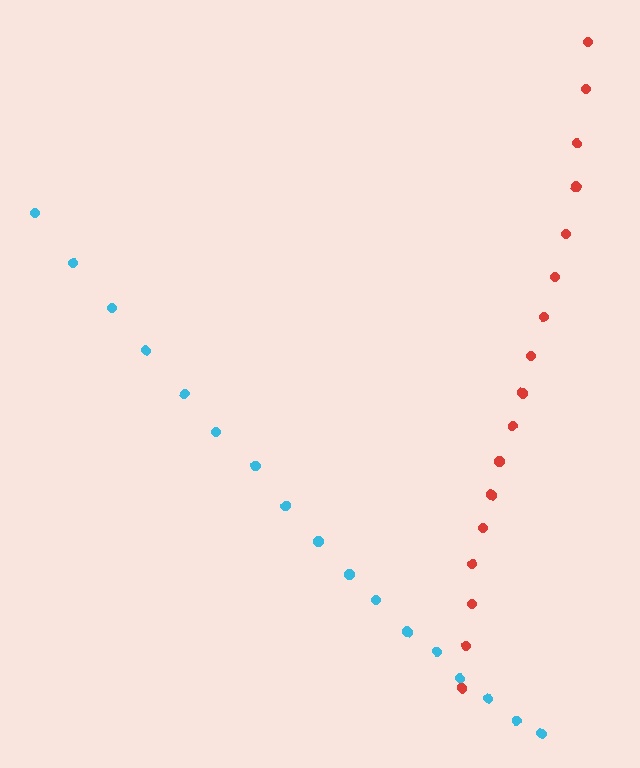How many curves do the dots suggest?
There are 2 distinct paths.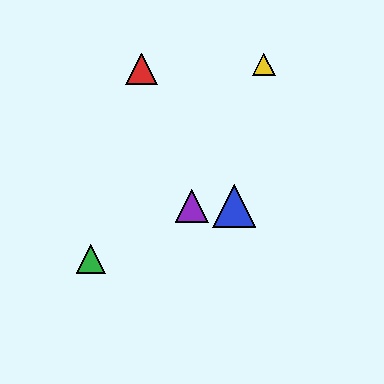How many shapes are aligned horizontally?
2 shapes (the blue triangle, the purple triangle) are aligned horizontally.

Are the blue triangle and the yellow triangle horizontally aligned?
No, the blue triangle is at y≈206 and the yellow triangle is at y≈65.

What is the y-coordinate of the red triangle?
The red triangle is at y≈69.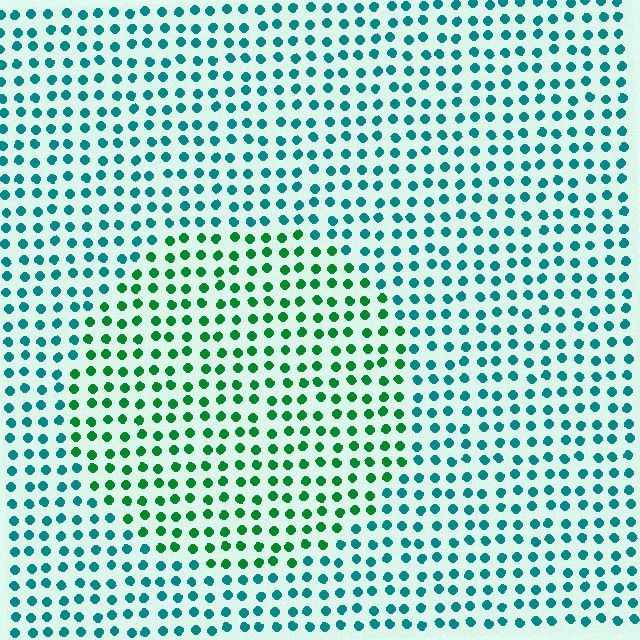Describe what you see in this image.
The image is filled with small teal elements in a uniform arrangement. A circle-shaped region is visible where the elements are tinted to a slightly different hue, forming a subtle color boundary.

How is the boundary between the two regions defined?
The boundary is defined purely by a slight shift in hue (about 42 degrees). Spacing, size, and orientation are identical on both sides.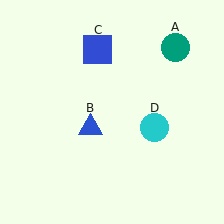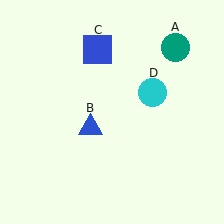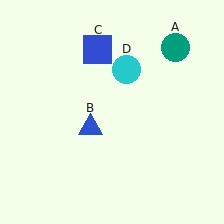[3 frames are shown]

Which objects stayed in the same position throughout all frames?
Teal circle (object A) and blue triangle (object B) and blue square (object C) remained stationary.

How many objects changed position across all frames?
1 object changed position: cyan circle (object D).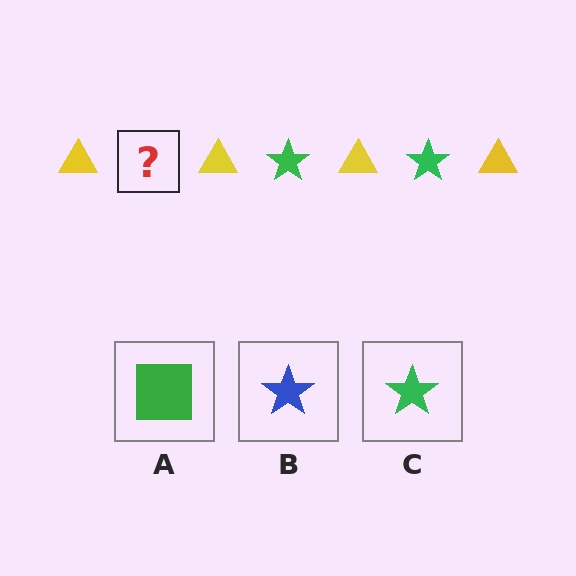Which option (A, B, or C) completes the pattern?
C.